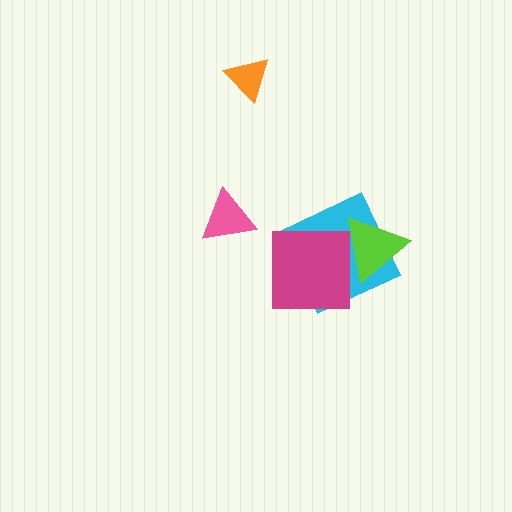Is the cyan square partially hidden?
Yes, it is partially covered by another shape.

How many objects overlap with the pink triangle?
0 objects overlap with the pink triangle.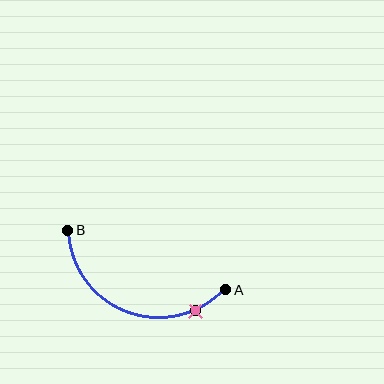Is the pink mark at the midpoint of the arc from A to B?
No. The pink mark lies on the arc but is closer to endpoint A. The arc midpoint would be at the point on the curve equidistant along the arc from both A and B.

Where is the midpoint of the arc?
The arc midpoint is the point on the curve farthest from the straight line joining A and B. It sits below that line.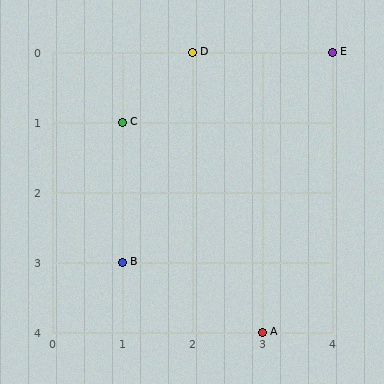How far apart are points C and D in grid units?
Points C and D are 1 column and 1 row apart (about 1.4 grid units diagonally).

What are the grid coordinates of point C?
Point C is at grid coordinates (1, 1).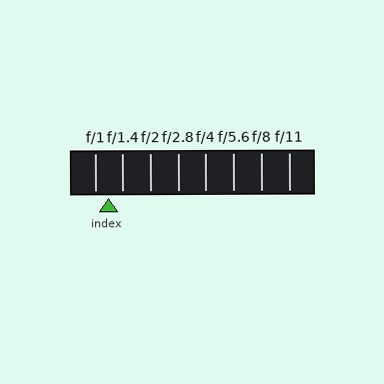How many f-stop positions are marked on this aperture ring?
There are 8 f-stop positions marked.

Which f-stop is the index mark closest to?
The index mark is closest to f/1.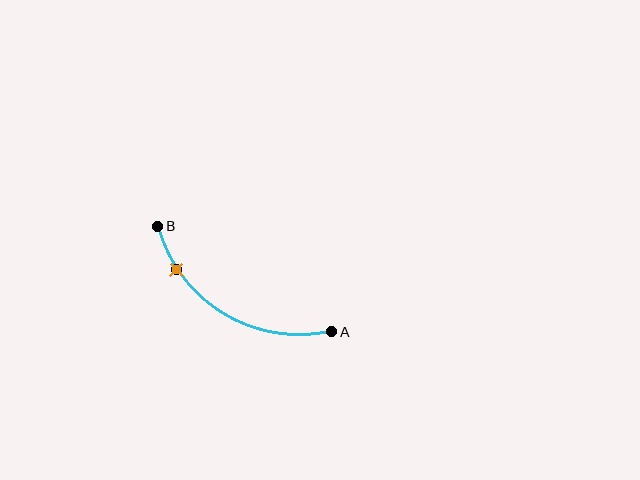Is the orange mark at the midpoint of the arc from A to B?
No. The orange mark lies on the arc but is closer to endpoint B. The arc midpoint would be at the point on the curve equidistant along the arc from both A and B.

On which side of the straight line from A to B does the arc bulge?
The arc bulges below the straight line connecting A and B.